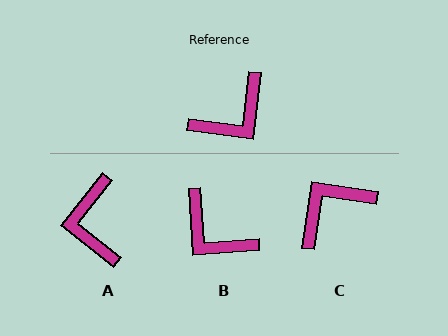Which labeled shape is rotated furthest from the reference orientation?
C, about 179 degrees away.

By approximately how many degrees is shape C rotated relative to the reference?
Approximately 179 degrees counter-clockwise.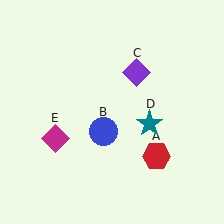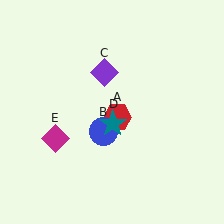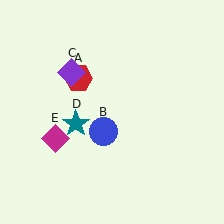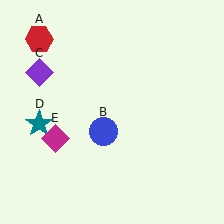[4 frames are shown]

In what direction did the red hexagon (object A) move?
The red hexagon (object A) moved up and to the left.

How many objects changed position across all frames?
3 objects changed position: red hexagon (object A), purple diamond (object C), teal star (object D).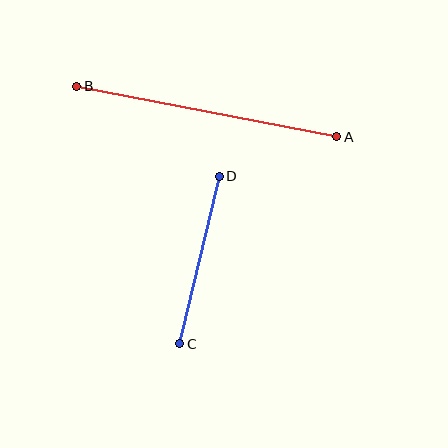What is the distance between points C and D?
The distance is approximately 172 pixels.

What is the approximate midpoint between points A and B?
The midpoint is at approximately (207, 112) pixels.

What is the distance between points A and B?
The distance is approximately 265 pixels.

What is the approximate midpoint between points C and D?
The midpoint is at approximately (199, 260) pixels.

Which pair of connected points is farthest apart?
Points A and B are farthest apart.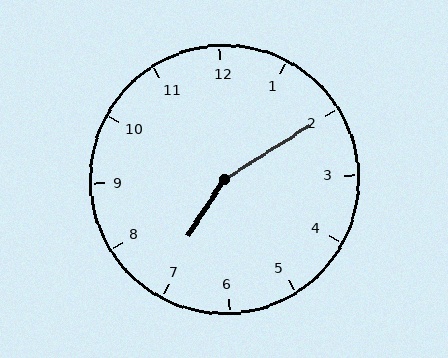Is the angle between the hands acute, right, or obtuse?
It is obtuse.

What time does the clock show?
7:10.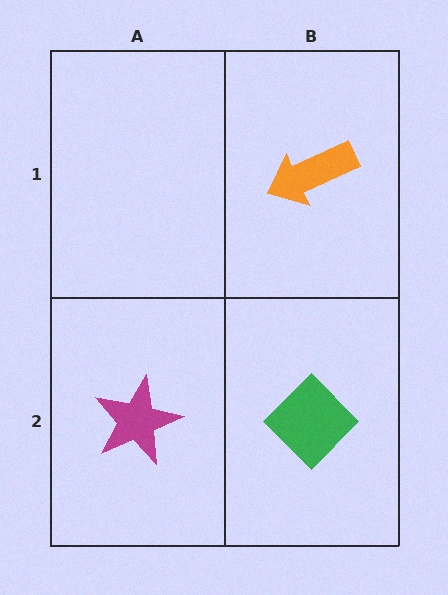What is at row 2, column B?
A green diamond.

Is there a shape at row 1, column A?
No, that cell is empty.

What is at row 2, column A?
A magenta star.